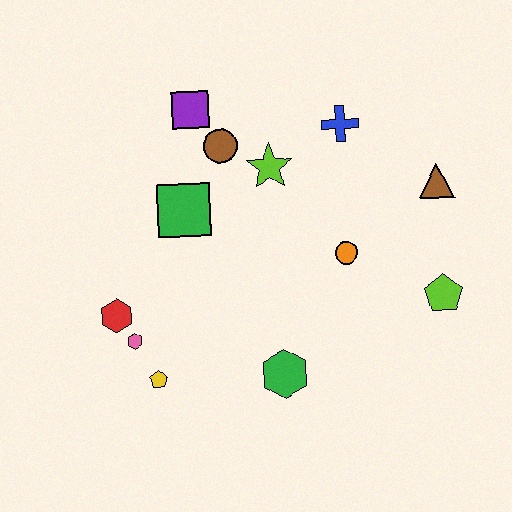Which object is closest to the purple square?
The brown circle is closest to the purple square.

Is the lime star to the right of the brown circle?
Yes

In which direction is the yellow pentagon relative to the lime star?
The yellow pentagon is below the lime star.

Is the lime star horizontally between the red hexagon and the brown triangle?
Yes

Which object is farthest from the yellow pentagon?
The brown triangle is farthest from the yellow pentagon.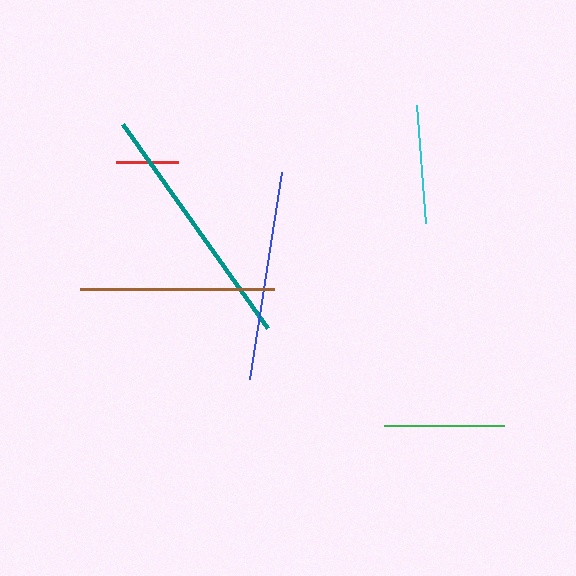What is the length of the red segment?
The red segment is approximately 61 pixels long.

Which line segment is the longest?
The teal line is the longest at approximately 250 pixels.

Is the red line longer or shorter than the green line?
The green line is longer than the red line.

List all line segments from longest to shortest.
From longest to shortest: teal, blue, brown, green, cyan, red.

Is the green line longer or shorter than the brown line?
The brown line is longer than the green line.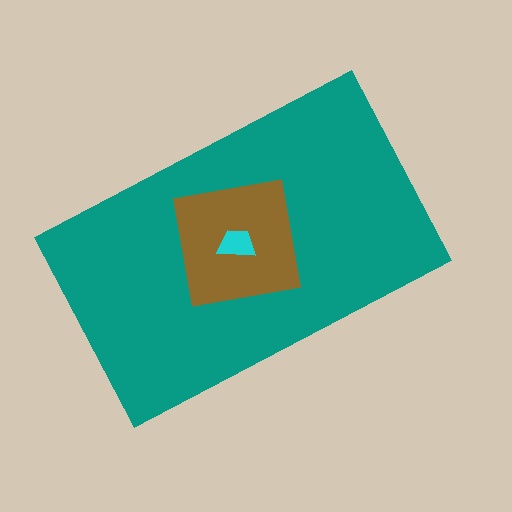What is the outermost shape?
The teal rectangle.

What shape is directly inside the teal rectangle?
The brown square.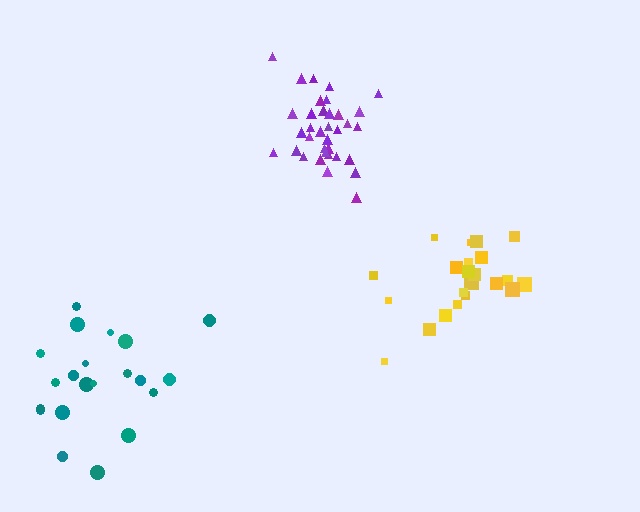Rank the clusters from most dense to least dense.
purple, yellow, teal.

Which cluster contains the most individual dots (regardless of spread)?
Purple (35).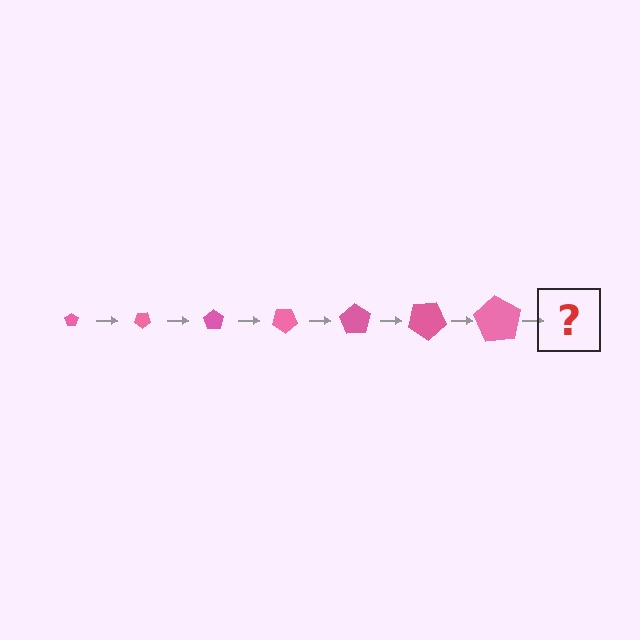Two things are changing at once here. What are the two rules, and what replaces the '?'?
The two rules are that the pentagon grows larger each step and it rotates 35 degrees each step. The '?' should be a pentagon, larger than the previous one and rotated 245 degrees from the start.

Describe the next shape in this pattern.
It should be a pentagon, larger than the previous one and rotated 245 degrees from the start.